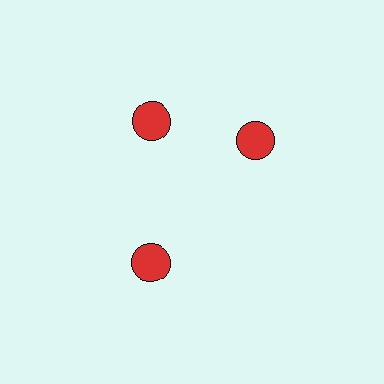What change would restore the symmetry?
The symmetry would be restored by rotating it back into even spacing with its neighbors so that all 3 circles sit at equal angles and equal distance from the center.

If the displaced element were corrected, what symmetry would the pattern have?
It would have 3-fold rotational symmetry — the pattern would map onto itself every 120 degrees.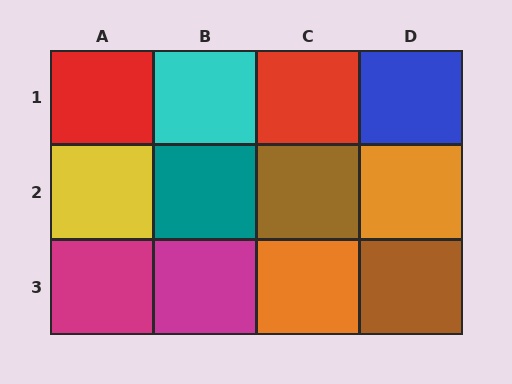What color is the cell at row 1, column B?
Cyan.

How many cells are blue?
1 cell is blue.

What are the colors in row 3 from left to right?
Magenta, magenta, orange, brown.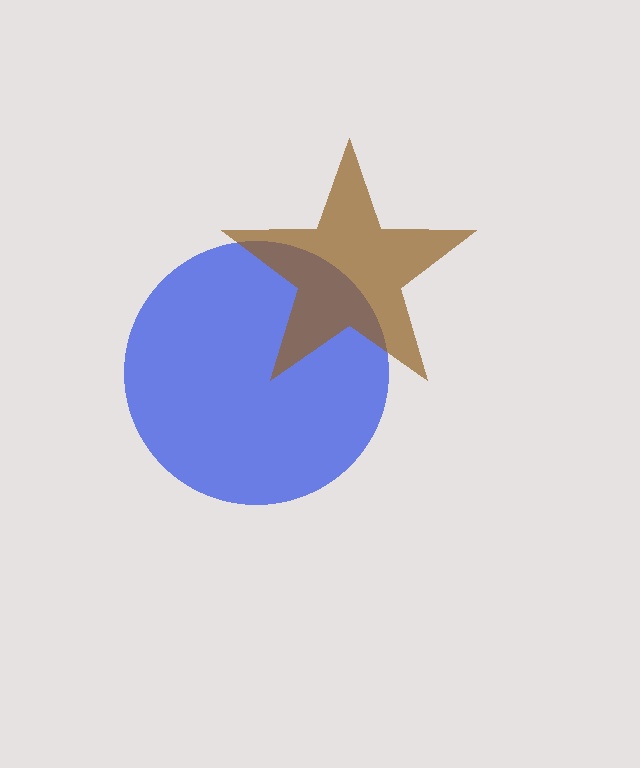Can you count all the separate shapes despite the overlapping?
Yes, there are 2 separate shapes.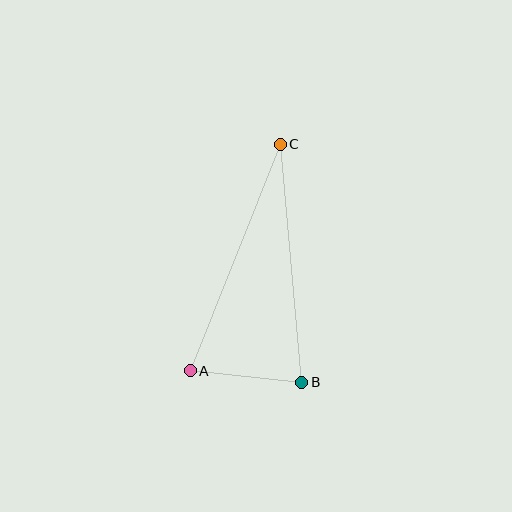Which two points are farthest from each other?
Points A and C are farthest from each other.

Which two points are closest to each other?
Points A and B are closest to each other.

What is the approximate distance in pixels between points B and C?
The distance between B and C is approximately 239 pixels.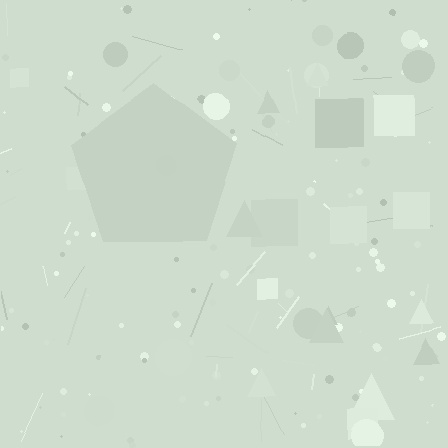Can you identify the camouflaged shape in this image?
The camouflaged shape is a pentagon.